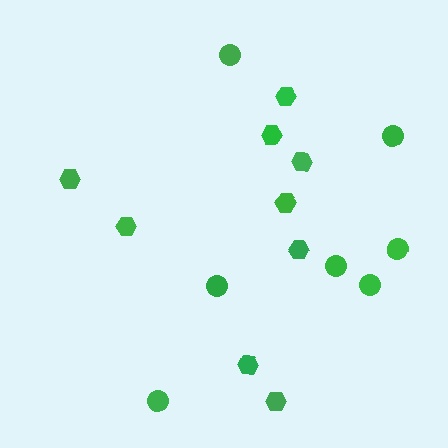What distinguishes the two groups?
There are 2 groups: one group of hexagons (9) and one group of circles (7).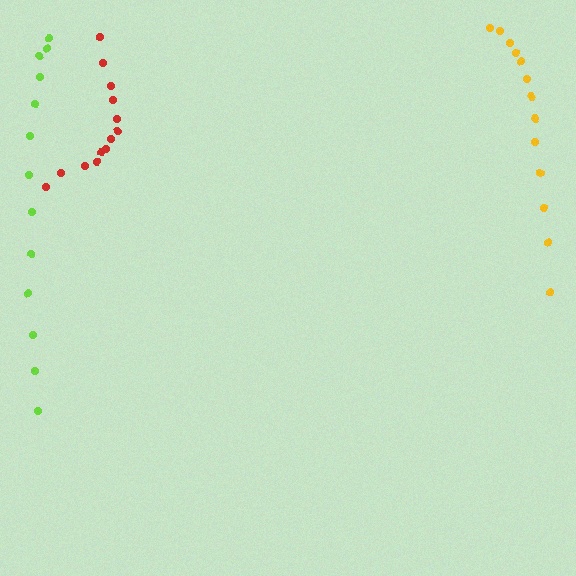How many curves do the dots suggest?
There are 3 distinct paths.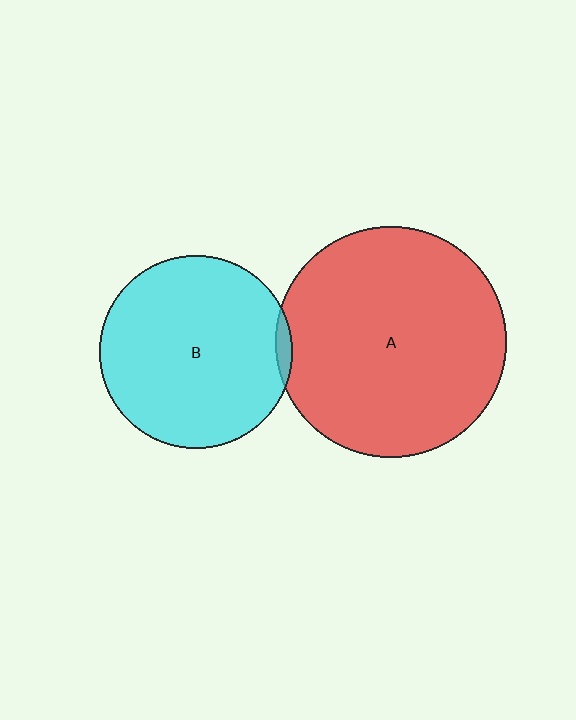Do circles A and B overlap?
Yes.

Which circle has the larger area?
Circle A (red).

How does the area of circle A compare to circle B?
Approximately 1.4 times.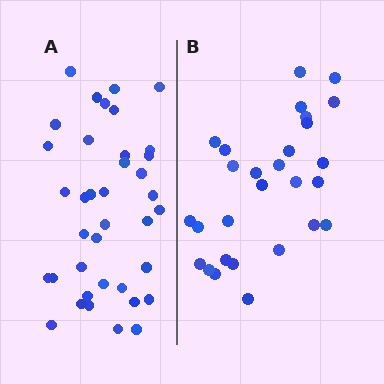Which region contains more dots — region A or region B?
Region A (the left region) has more dots.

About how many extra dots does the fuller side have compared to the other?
Region A has roughly 10 or so more dots than region B.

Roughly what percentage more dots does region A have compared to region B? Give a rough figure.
About 35% more.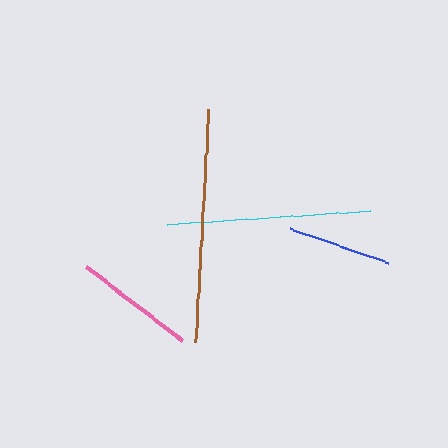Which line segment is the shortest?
The blue line is the shortest at approximately 104 pixels.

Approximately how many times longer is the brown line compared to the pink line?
The brown line is approximately 1.9 times the length of the pink line.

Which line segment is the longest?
The brown line is the longest at approximately 233 pixels.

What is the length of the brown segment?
The brown segment is approximately 233 pixels long.